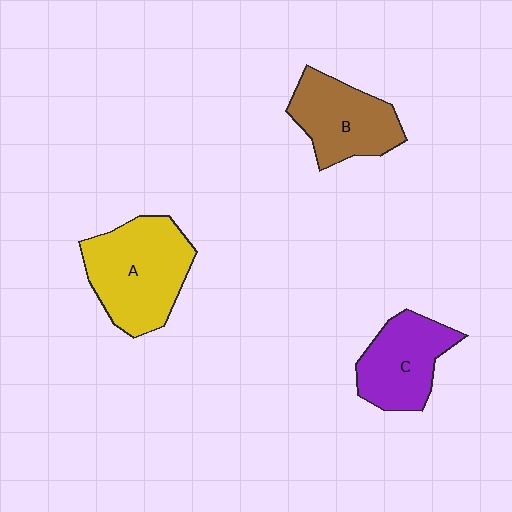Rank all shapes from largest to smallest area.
From largest to smallest: A (yellow), B (brown), C (purple).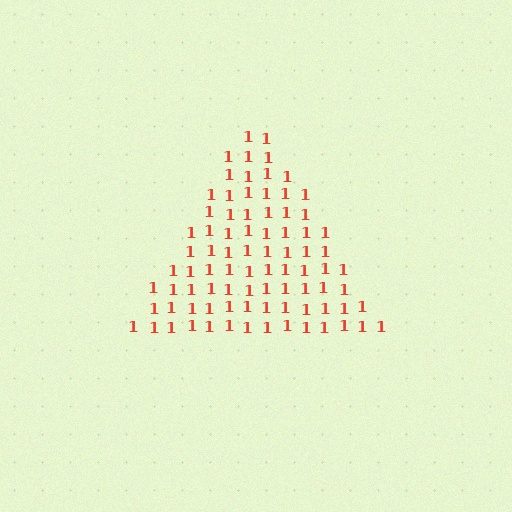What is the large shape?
The large shape is a triangle.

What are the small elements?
The small elements are digit 1's.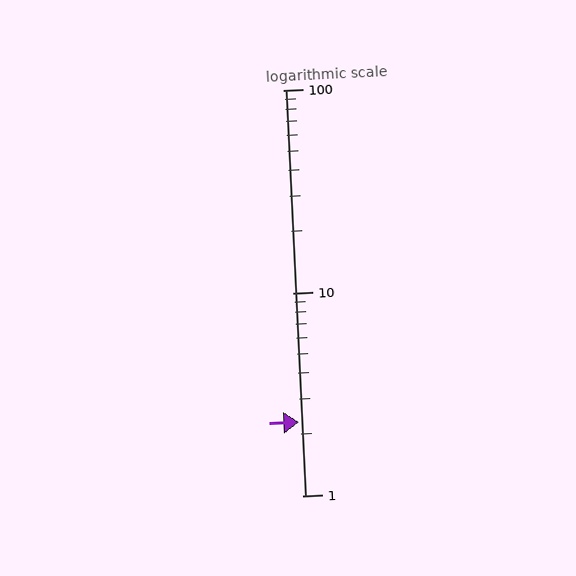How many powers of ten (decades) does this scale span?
The scale spans 2 decades, from 1 to 100.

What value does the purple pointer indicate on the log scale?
The pointer indicates approximately 2.3.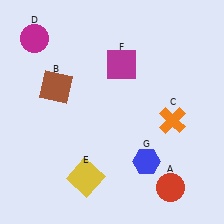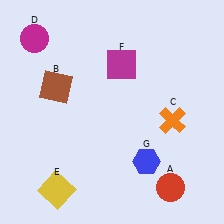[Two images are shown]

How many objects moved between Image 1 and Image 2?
1 object moved between the two images.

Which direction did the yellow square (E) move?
The yellow square (E) moved left.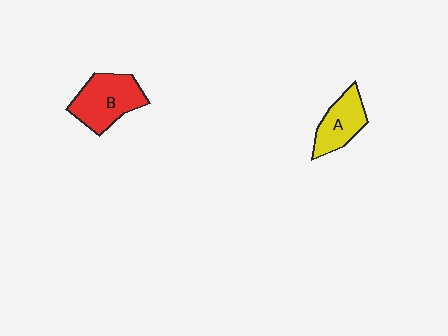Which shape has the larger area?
Shape B (red).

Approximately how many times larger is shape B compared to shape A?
Approximately 1.4 times.